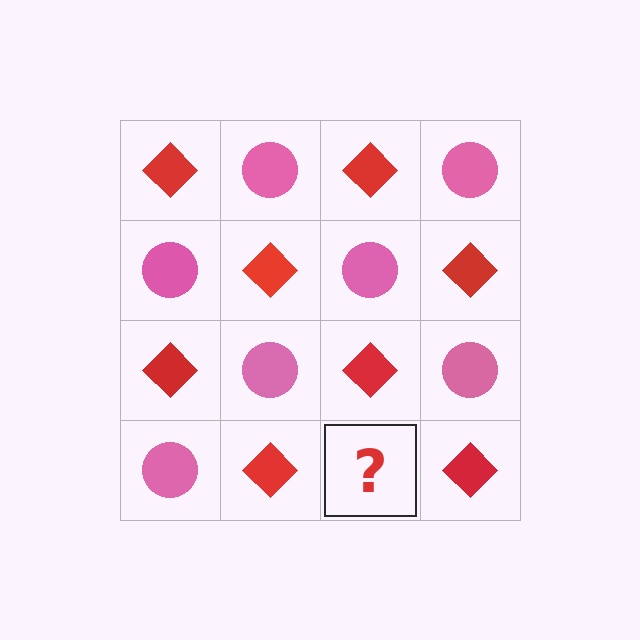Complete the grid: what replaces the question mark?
The question mark should be replaced with a pink circle.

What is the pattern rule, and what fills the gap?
The rule is that it alternates red diamond and pink circle in a checkerboard pattern. The gap should be filled with a pink circle.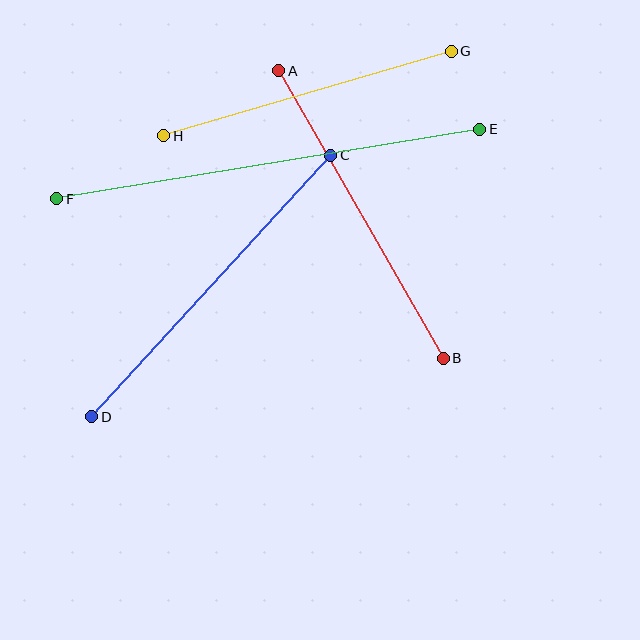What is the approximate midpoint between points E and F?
The midpoint is at approximately (268, 164) pixels.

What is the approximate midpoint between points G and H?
The midpoint is at approximately (307, 93) pixels.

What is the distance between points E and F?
The distance is approximately 429 pixels.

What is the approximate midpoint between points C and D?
The midpoint is at approximately (211, 286) pixels.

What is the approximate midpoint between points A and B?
The midpoint is at approximately (361, 214) pixels.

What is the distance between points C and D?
The distance is approximately 354 pixels.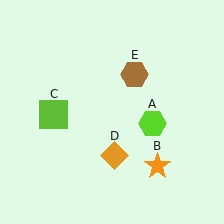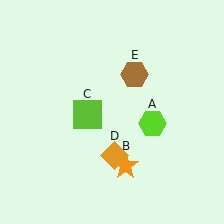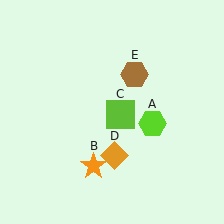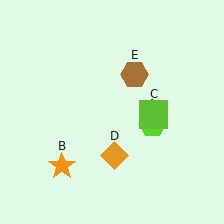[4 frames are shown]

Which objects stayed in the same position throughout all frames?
Lime hexagon (object A) and orange diamond (object D) and brown hexagon (object E) remained stationary.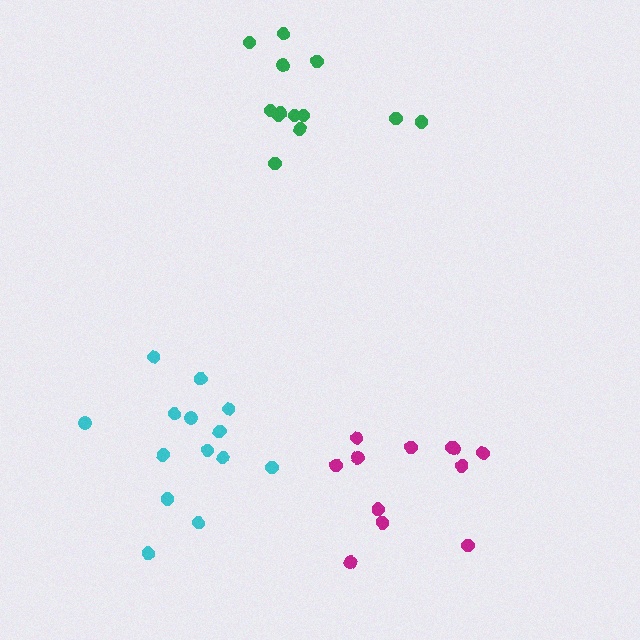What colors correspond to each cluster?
The clusters are colored: green, cyan, magenta.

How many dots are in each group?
Group 1: 13 dots, Group 2: 14 dots, Group 3: 12 dots (39 total).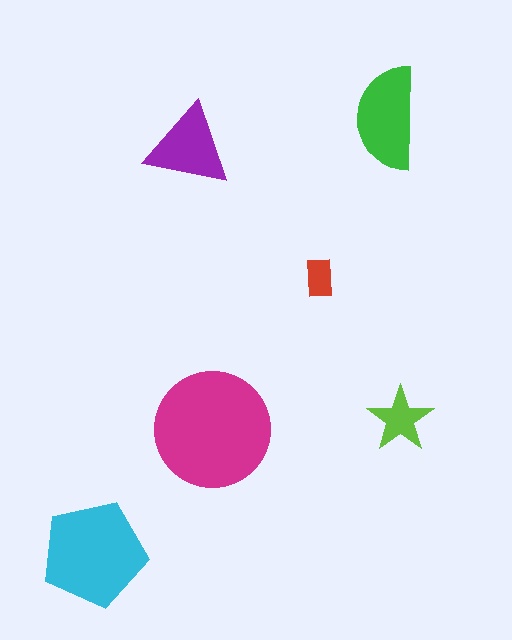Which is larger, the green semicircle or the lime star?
The green semicircle.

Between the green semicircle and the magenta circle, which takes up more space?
The magenta circle.